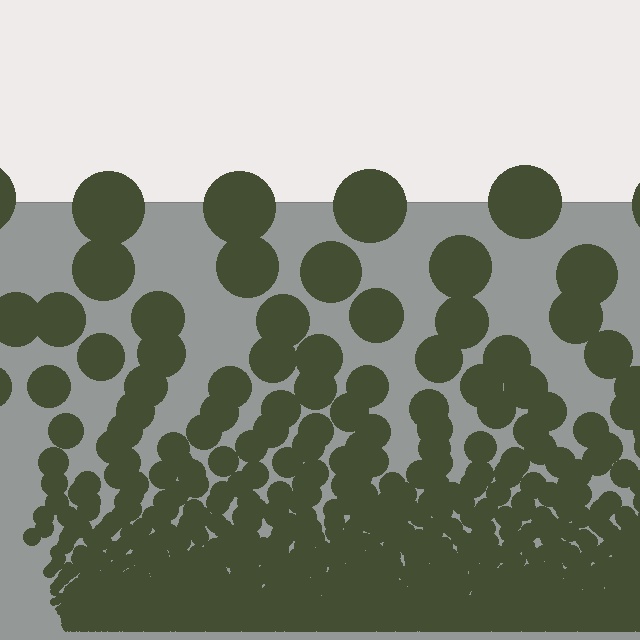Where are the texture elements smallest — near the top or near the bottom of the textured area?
Near the bottom.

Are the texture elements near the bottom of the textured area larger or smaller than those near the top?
Smaller. The gradient is inverted — elements near the bottom are smaller and denser.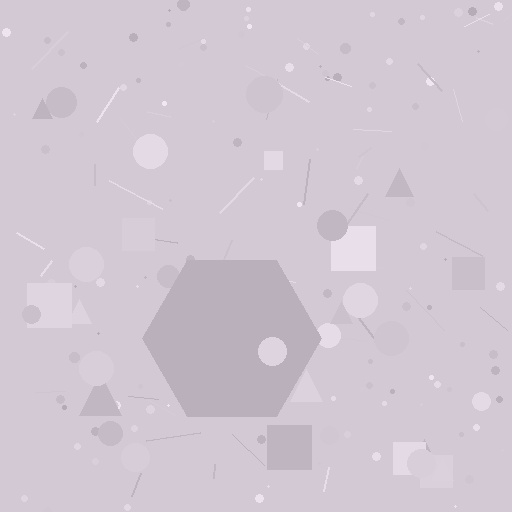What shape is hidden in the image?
A hexagon is hidden in the image.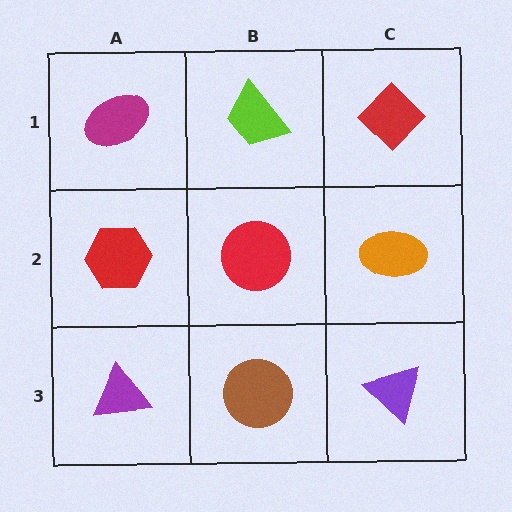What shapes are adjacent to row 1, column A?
A red hexagon (row 2, column A), a lime trapezoid (row 1, column B).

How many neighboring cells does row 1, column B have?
3.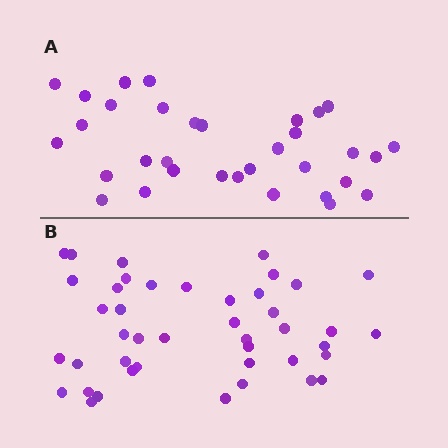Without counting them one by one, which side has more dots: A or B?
Region B (the bottom region) has more dots.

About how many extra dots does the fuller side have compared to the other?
Region B has roughly 10 or so more dots than region A.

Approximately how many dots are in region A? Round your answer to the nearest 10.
About 30 dots. (The exact count is 33, which rounds to 30.)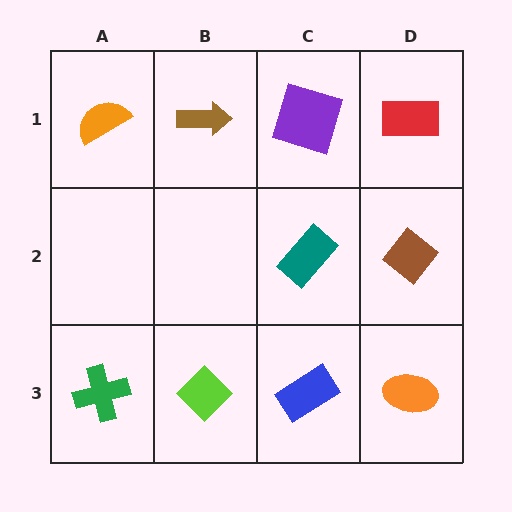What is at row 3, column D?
An orange ellipse.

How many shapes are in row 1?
4 shapes.